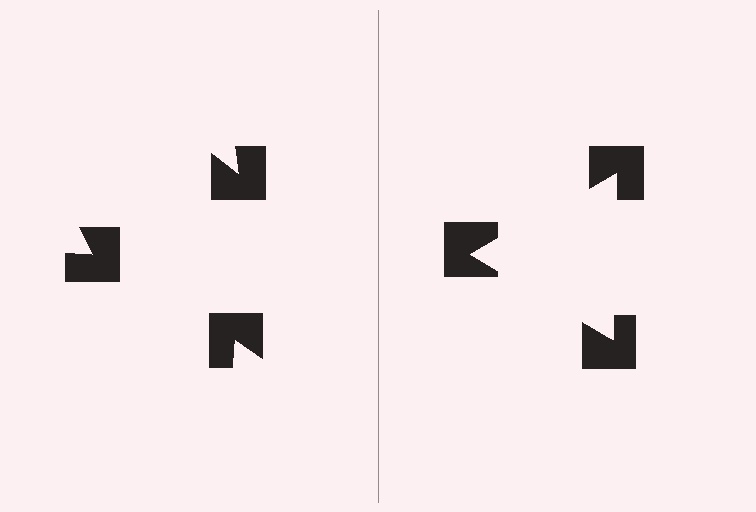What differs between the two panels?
The notched squares are positioned identically on both sides; only the wedge orientations differ. On the right they align to a triangle; on the left they are misaligned.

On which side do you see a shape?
An illusory triangle appears on the right side. On the left side the wedge cuts are rotated, so no coherent shape forms.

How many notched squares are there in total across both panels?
6 — 3 on each side.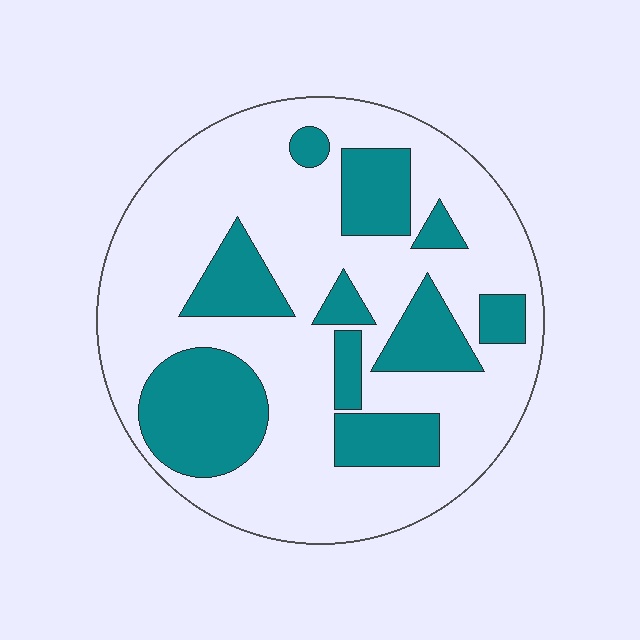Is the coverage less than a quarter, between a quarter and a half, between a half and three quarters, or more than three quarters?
Between a quarter and a half.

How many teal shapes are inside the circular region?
10.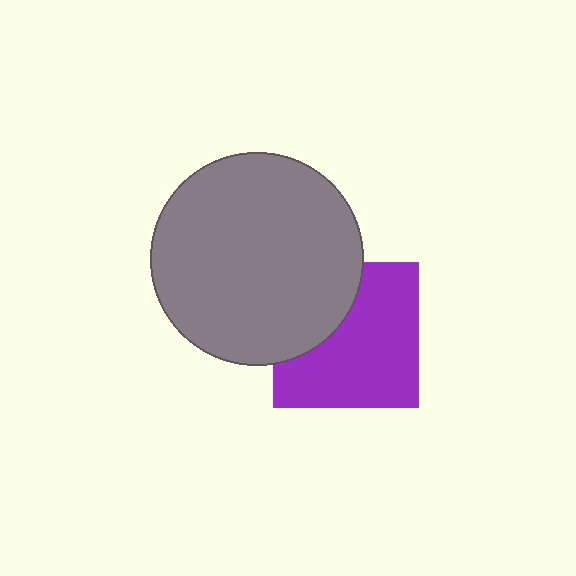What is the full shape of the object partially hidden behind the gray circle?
The partially hidden object is a purple square.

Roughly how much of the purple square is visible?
Most of it is visible (roughly 67%).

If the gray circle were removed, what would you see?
You would see the complete purple square.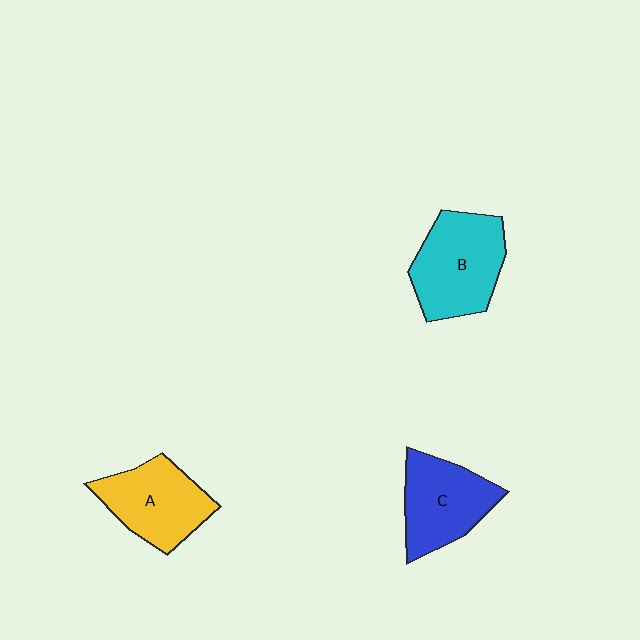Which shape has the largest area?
Shape B (cyan).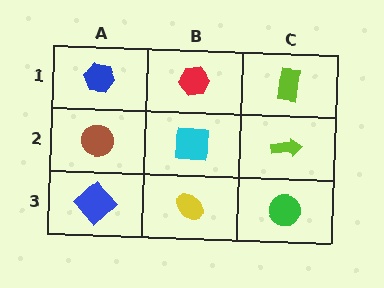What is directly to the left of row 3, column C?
A yellow ellipse.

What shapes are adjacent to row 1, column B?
A cyan square (row 2, column B), a blue hexagon (row 1, column A), a lime rectangle (row 1, column C).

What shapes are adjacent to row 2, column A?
A blue hexagon (row 1, column A), a blue diamond (row 3, column A), a cyan square (row 2, column B).